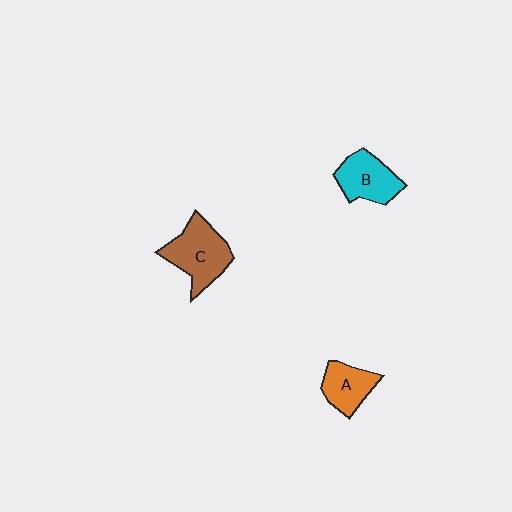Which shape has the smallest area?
Shape A (orange).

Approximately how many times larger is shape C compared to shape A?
Approximately 1.5 times.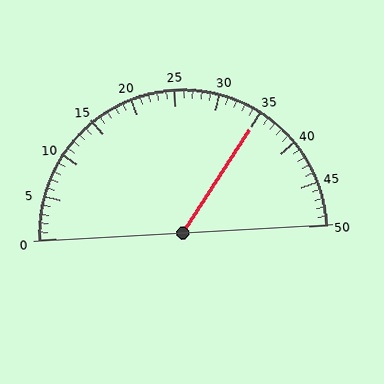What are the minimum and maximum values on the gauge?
The gauge ranges from 0 to 50.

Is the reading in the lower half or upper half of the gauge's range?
The reading is in the upper half of the range (0 to 50).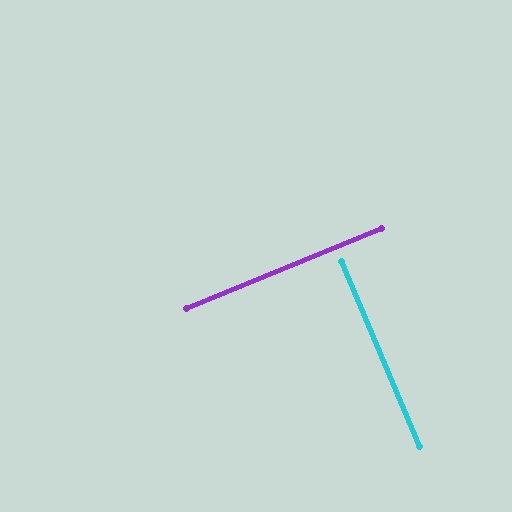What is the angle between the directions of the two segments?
Approximately 90 degrees.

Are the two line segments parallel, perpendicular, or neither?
Perpendicular — they meet at approximately 90°.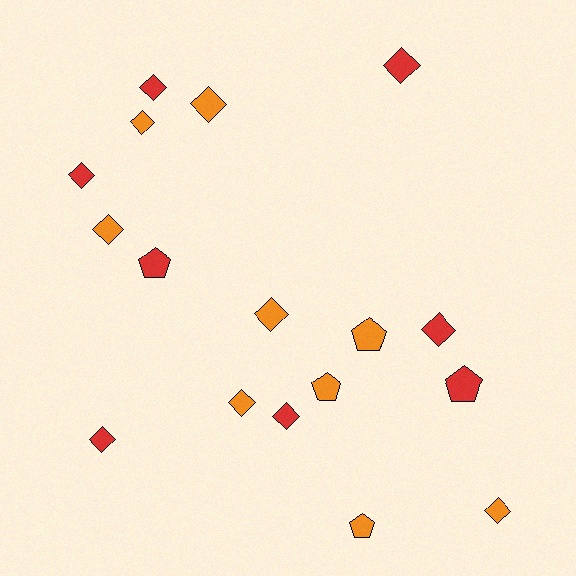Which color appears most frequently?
Orange, with 9 objects.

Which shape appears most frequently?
Diamond, with 12 objects.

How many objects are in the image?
There are 17 objects.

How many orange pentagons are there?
There are 3 orange pentagons.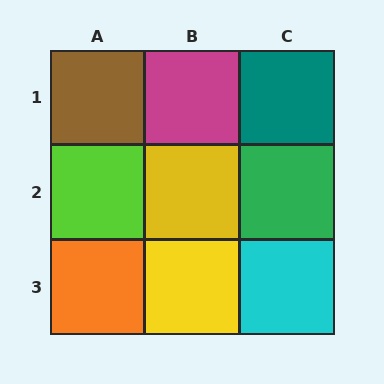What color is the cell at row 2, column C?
Green.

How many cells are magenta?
1 cell is magenta.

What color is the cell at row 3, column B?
Yellow.